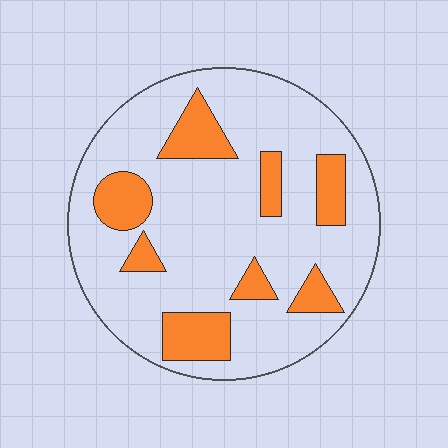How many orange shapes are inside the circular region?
8.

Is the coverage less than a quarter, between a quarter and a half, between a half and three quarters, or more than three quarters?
Less than a quarter.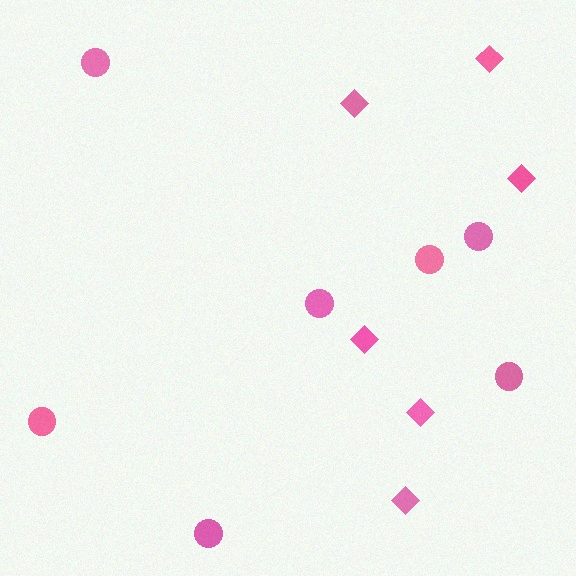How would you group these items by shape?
There are 2 groups: one group of circles (7) and one group of diamonds (6).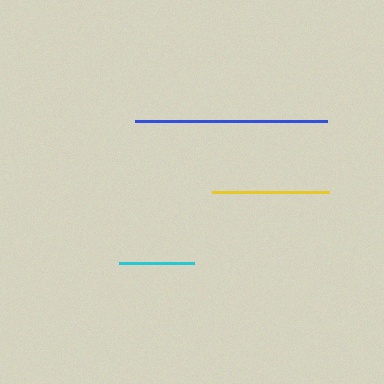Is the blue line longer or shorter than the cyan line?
The blue line is longer than the cyan line.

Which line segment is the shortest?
The cyan line is the shortest at approximately 75 pixels.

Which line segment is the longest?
The blue line is the longest at approximately 193 pixels.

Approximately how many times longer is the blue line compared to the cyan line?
The blue line is approximately 2.6 times the length of the cyan line.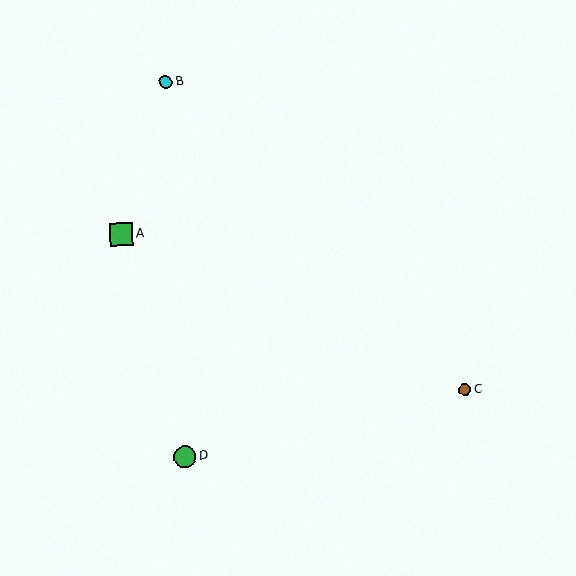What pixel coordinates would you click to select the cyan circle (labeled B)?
Click at (166, 82) to select the cyan circle B.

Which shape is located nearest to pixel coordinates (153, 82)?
The cyan circle (labeled B) at (166, 82) is nearest to that location.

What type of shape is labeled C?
Shape C is a brown circle.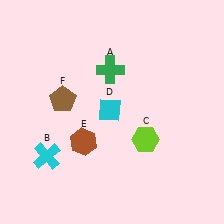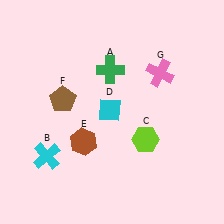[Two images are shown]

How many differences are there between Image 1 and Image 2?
There is 1 difference between the two images.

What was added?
A pink cross (G) was added in Image 2.